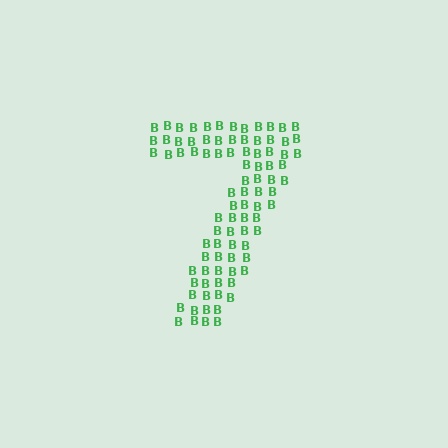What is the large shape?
The large shape is the digit 7.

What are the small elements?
The small elements are letter B's.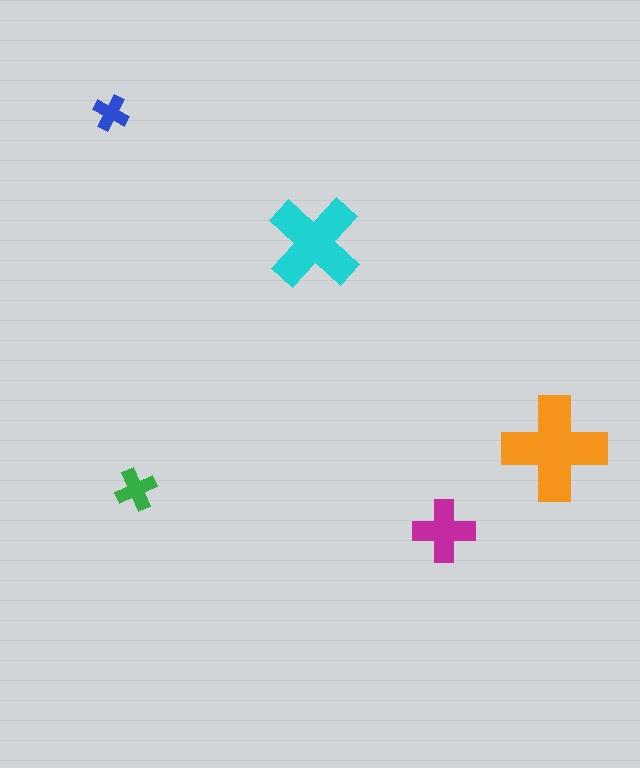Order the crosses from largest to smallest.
the orange one, the cyan one, the magenta one, the green one, the blue one.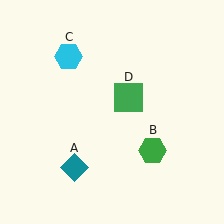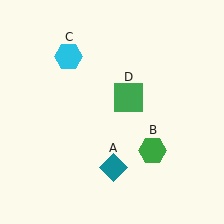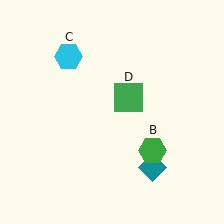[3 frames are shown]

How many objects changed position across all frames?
1 object changed position: teal diamond (object A).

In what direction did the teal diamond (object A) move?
The teal diamond (object A) moved right.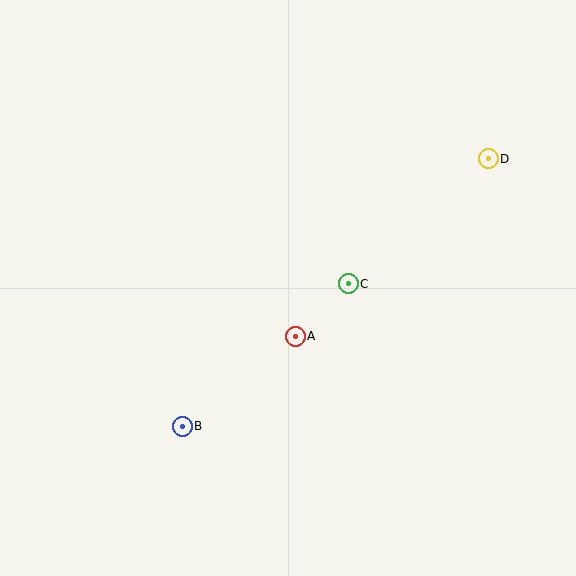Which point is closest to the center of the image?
Point A at (295, 336) is closest to the center.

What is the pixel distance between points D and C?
The distance between D and C is 188 pixels.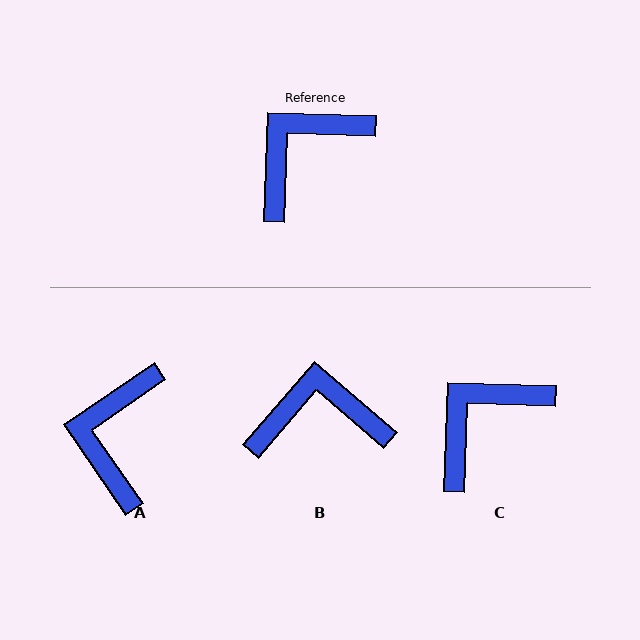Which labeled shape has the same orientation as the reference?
C.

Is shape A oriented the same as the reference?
No, it is off by about 36 degrees.